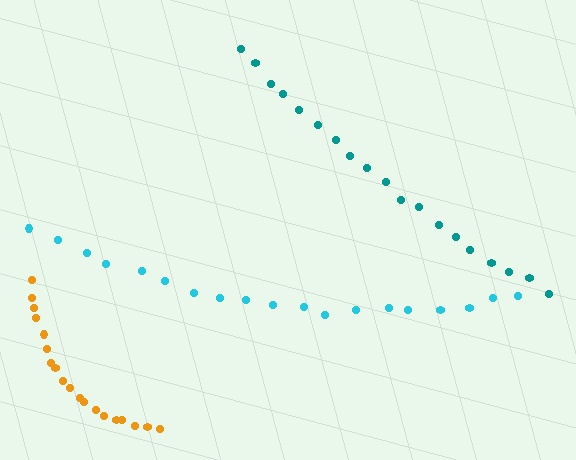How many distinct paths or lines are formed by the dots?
There are 3 distinct paths.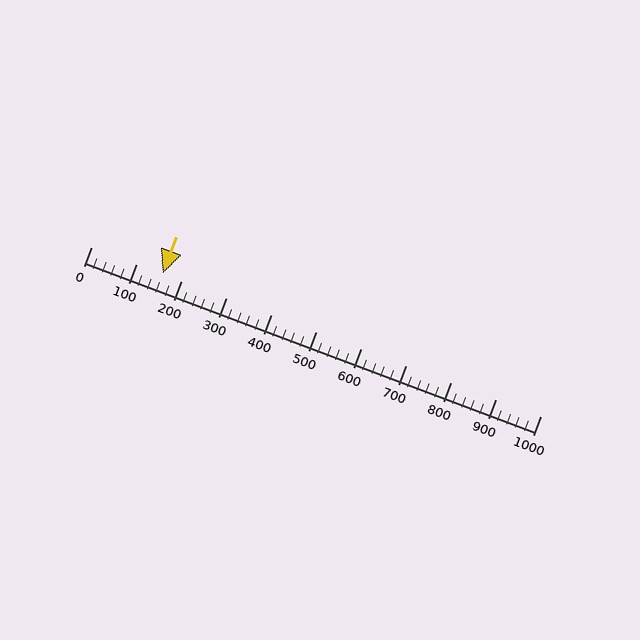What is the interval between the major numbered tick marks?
The major tick marks are spaced 100 units apart.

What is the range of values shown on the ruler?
The ruler shows values from 0 to 1000.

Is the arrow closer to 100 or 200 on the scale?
The arrow is closer to 200.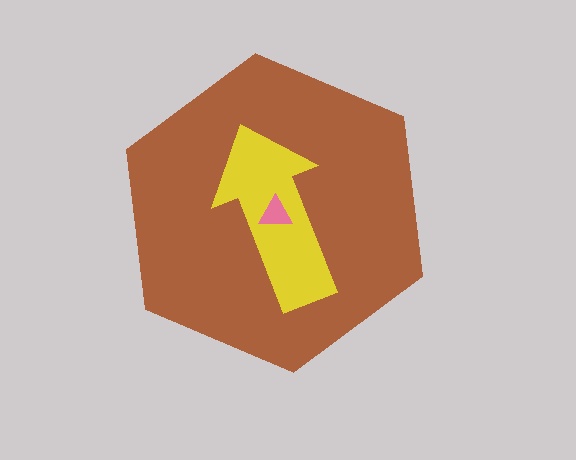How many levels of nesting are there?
3.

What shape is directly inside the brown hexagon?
The yellow arrow.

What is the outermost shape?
The brown hexagon.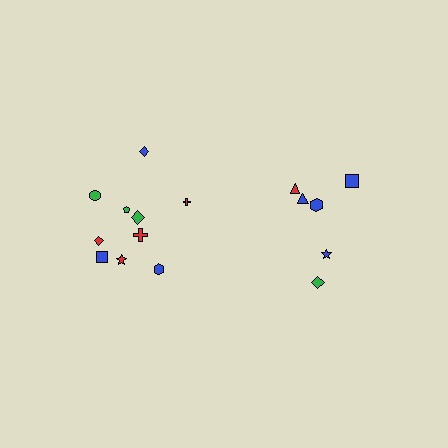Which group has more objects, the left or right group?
The left group.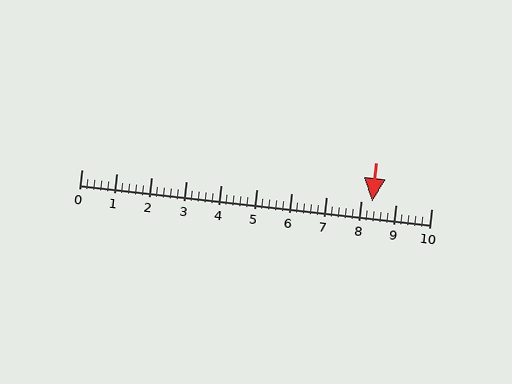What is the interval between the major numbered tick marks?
The major tick marks are spaced 1 units apart.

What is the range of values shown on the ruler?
The ruler shows values from 0 to 10.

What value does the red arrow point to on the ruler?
The red arrow points to approximately 8.3.